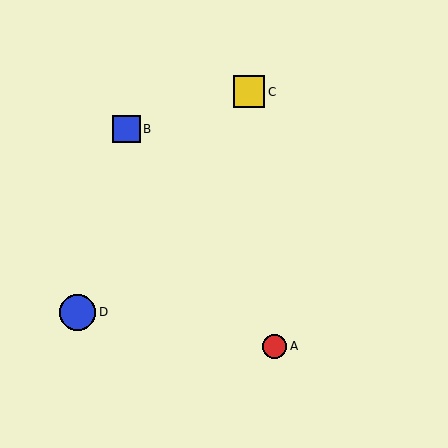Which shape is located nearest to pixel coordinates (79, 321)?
The blue circle (labeled D) at (77, 312) is nearest to that location.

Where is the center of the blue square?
The center of the blue square is at (127, 129).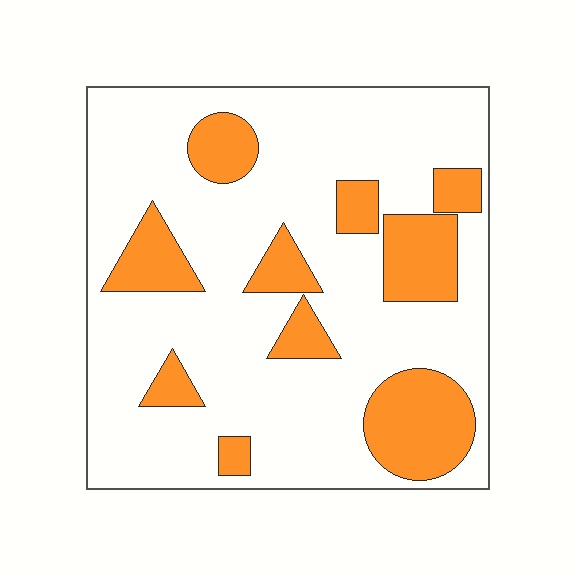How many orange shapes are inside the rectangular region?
10.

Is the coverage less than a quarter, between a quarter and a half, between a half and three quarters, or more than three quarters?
Less than a quarter.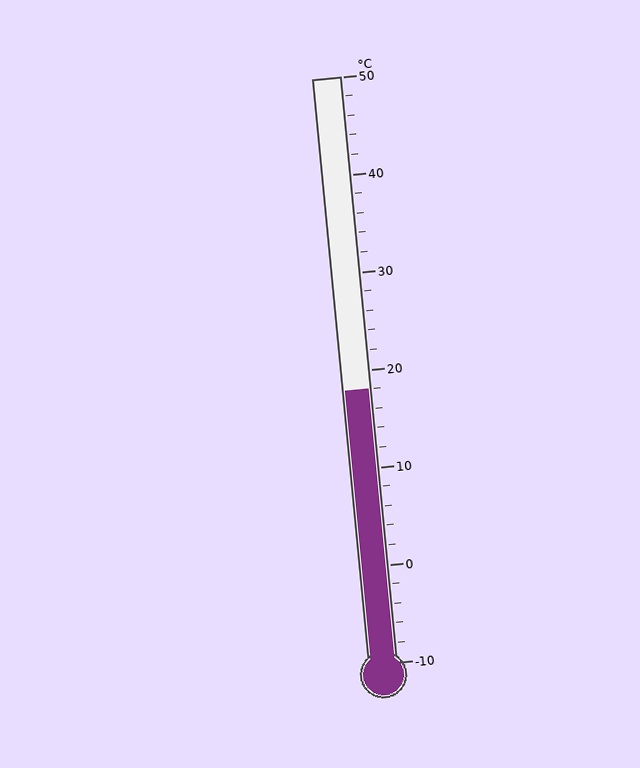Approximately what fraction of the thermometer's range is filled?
The thermometer is filled to approximately 45% of its range.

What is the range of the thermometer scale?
The thermometer scale ranges from -10°C to 50°C.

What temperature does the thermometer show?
The thermometer shows approximately 18°C.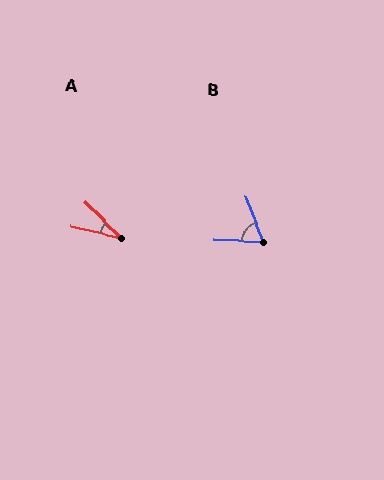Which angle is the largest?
B, at approximately 66 degrees.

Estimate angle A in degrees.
Approximately 31 degrees.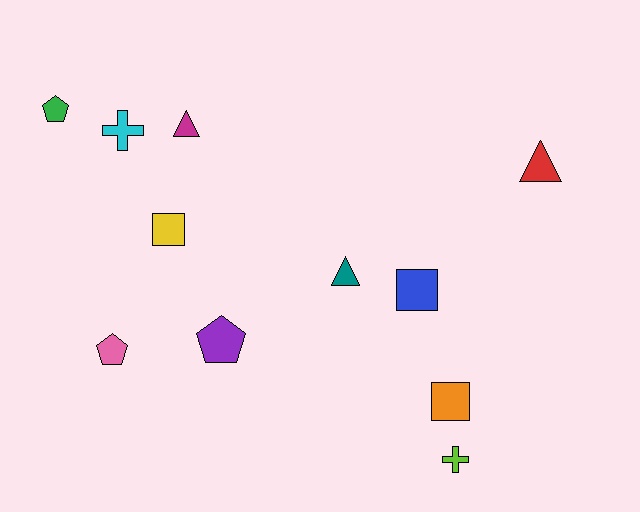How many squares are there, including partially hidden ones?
There are 3 squares.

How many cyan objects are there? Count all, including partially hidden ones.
There is 1 cyan object.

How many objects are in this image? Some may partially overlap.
There are 11 objects.